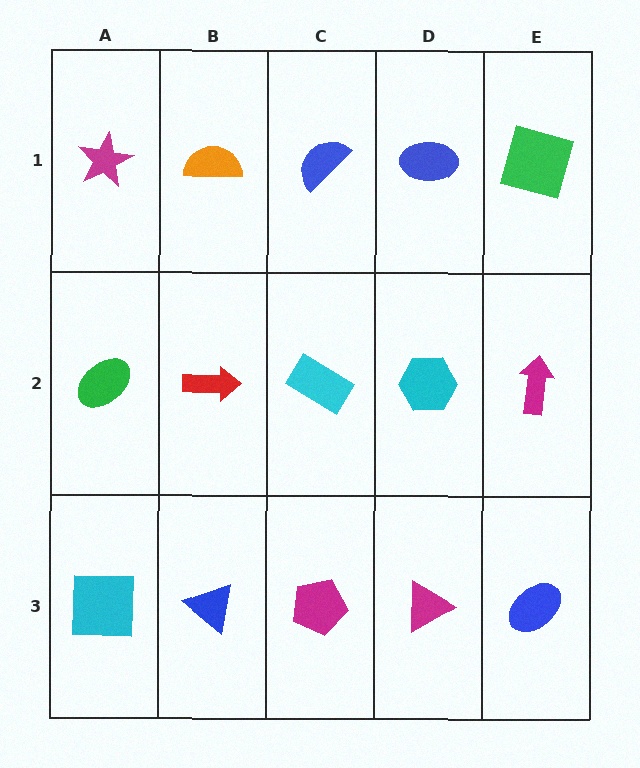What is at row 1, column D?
A blue ellipse.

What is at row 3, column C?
A magenta pentagon.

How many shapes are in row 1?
5 shapes.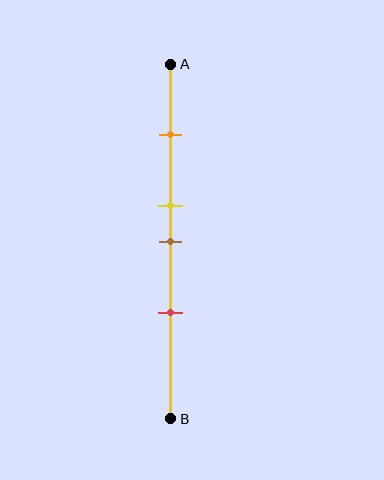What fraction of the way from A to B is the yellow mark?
The yellow mark is approximately 40% (0.4) of the way from A to B.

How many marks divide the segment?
There are 4 marks dividing the segment.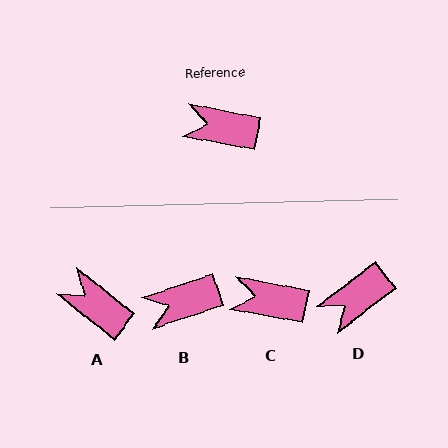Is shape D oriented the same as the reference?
No, it is off by about 48 degrees.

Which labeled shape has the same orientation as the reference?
C.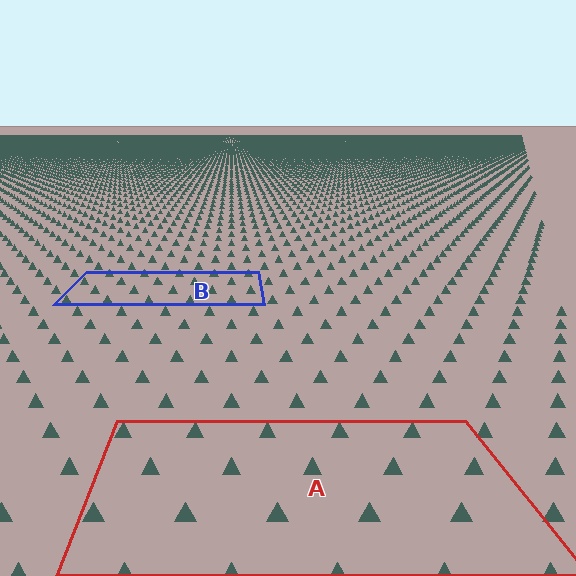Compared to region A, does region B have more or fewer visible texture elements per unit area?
Region B has more texture elements per unit area — they are packed more densely because it is farther away.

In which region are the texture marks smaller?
The texture marks are smaller in region B, because it is farther away.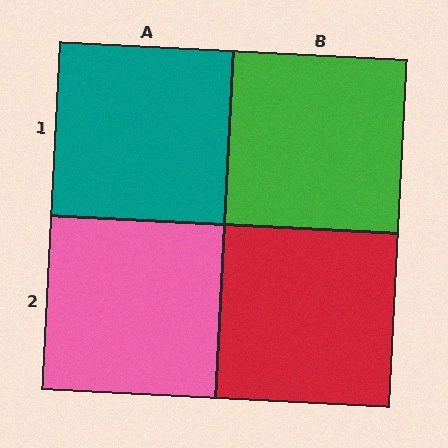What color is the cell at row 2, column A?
Pink.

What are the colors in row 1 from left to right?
Teal, green.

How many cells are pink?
1 cell is pink.